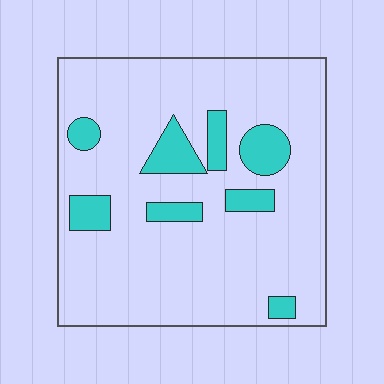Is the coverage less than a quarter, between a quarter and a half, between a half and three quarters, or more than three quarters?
Less than a quarter.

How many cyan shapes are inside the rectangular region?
8.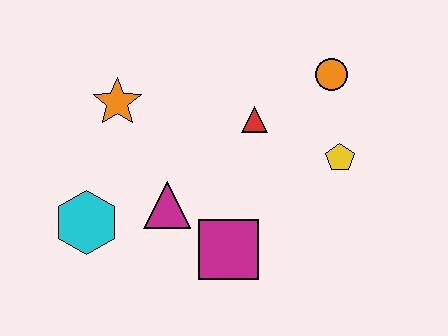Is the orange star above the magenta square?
Yes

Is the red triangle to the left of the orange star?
No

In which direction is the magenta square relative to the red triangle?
The magenta square is below the red triangle.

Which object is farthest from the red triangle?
The cyan hexagon is farthest from the red triangle.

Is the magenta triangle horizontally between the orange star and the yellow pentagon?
Yes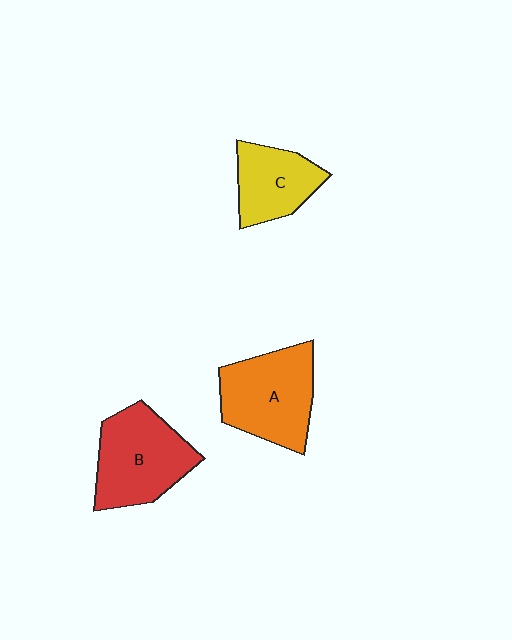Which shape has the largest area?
Shape A (orange).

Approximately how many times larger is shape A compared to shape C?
Approximately 1.4 times.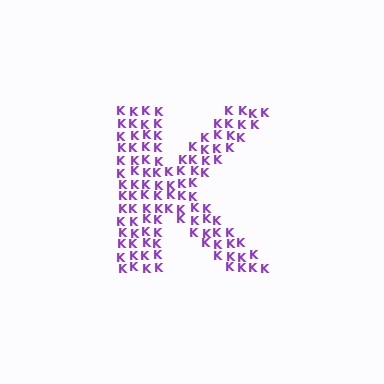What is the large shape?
The large shape is the letter K.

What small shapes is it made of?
It is made of small letter K's.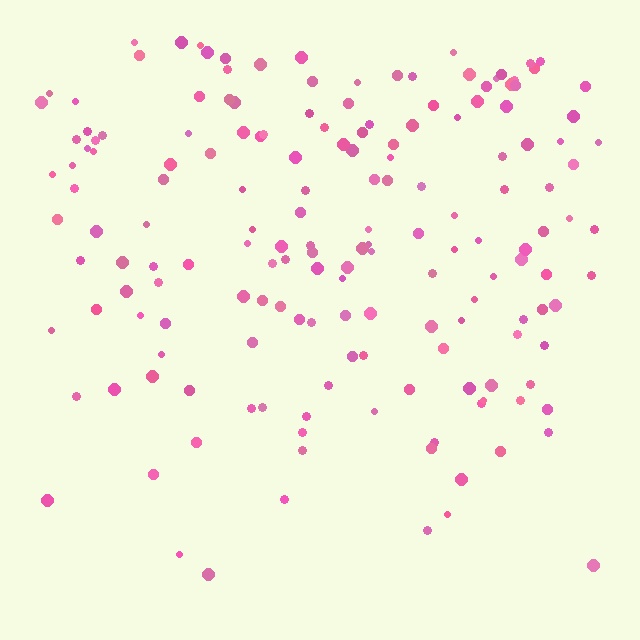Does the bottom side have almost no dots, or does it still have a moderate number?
Still a moderate number, just noticeably fewer than the top.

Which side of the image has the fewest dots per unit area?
The bottom.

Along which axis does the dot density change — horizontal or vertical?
Vertical.